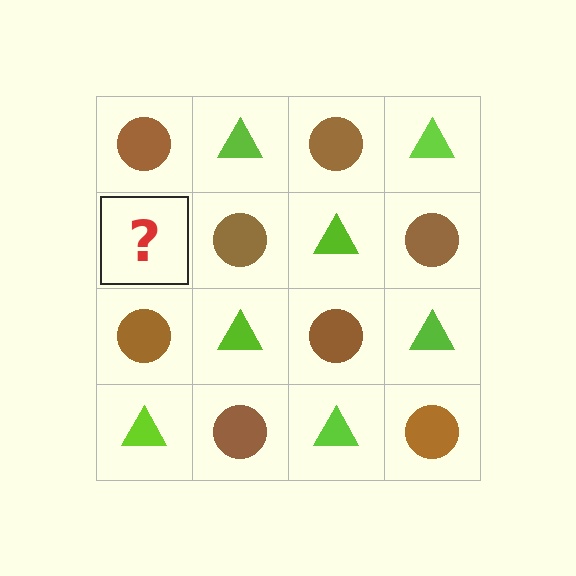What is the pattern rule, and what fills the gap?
The rule is that it alternates brown circle and lime triangle in a checkerboard pattern. The gap should be filled with a lime triangle.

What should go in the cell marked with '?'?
The missing cell should contain a lime triangle.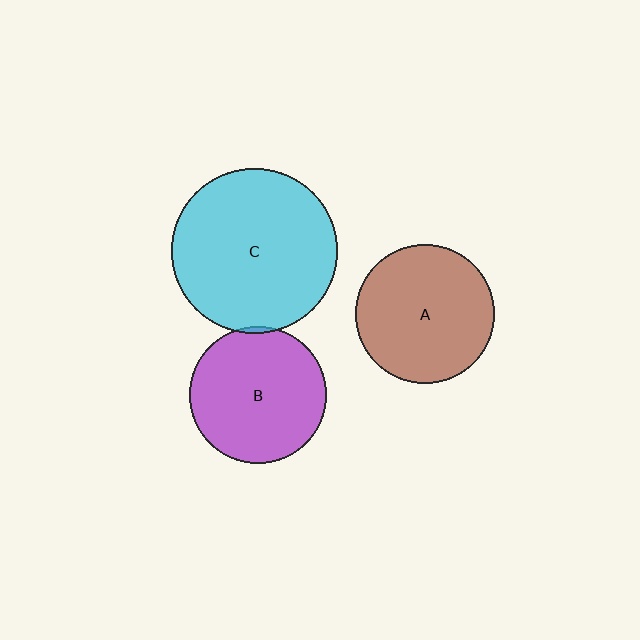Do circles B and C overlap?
Yes.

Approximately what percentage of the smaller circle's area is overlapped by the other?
Approximately 5%.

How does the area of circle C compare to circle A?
Approximately 1.4 times.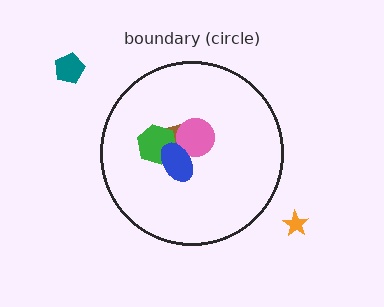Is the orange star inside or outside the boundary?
Outside.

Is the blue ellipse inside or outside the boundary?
Inside.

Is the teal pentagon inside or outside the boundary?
Outside.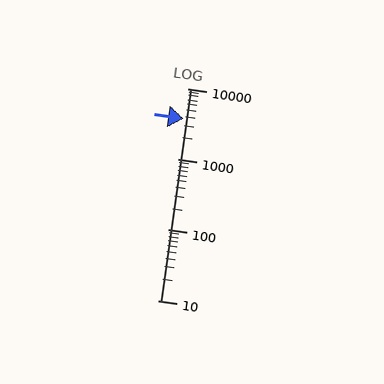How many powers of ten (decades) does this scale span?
The scale spans 3 decades, from 10 to 10000.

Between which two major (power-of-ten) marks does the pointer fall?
The pointer is between 1000 and 10000.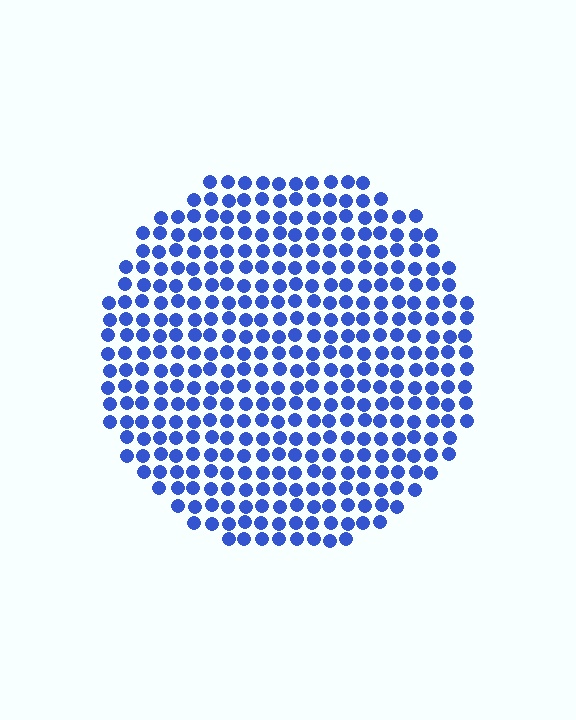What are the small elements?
The small elements are circles.